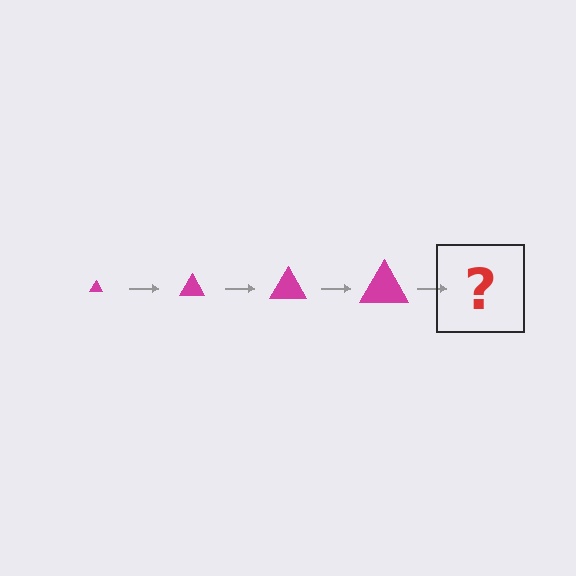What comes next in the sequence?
The next element should be a magenta triangle, larger than the previous one.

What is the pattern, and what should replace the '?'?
The pattern is that the triangle gets progressively larger each step. The '?' should be a magenta triangle, larger than the previous one.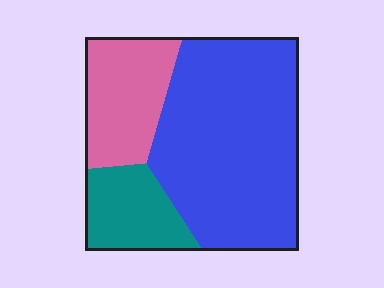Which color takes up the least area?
Teal, at roughly 15%.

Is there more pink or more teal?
Pink.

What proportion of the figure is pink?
Pink covers roughly 20% of the figure.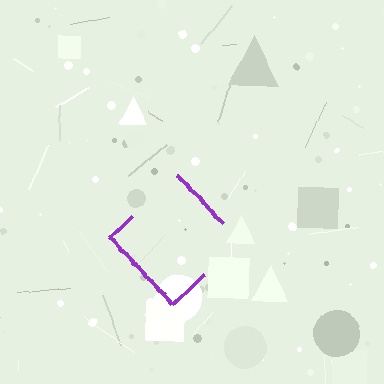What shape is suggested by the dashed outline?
The dashed outline suggests a diamond.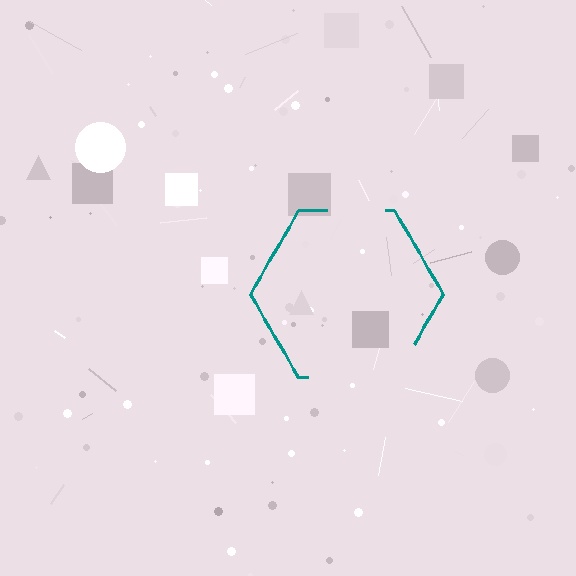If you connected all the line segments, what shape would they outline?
They would outline a hexagon.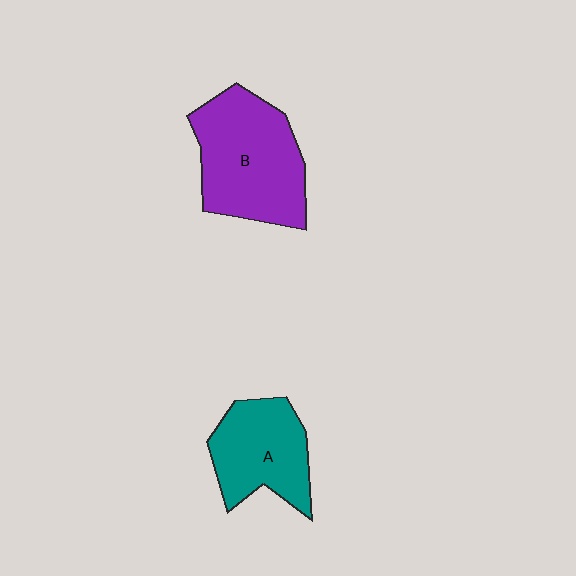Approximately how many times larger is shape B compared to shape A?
Approximately 1.4 times.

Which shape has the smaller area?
Shape A (teal).